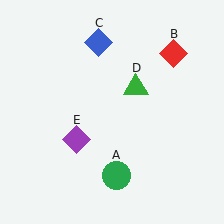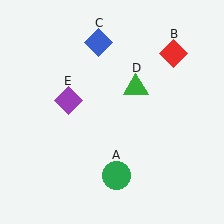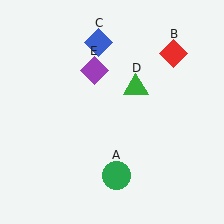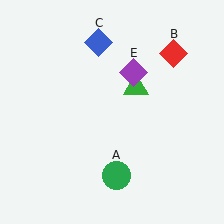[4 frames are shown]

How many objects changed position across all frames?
1 object changed position: purple diamond (object E).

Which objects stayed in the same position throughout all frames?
Green circle (object A) and red diamond (object B) and blue diamond (object C) and green triangle (object D) remained stationary.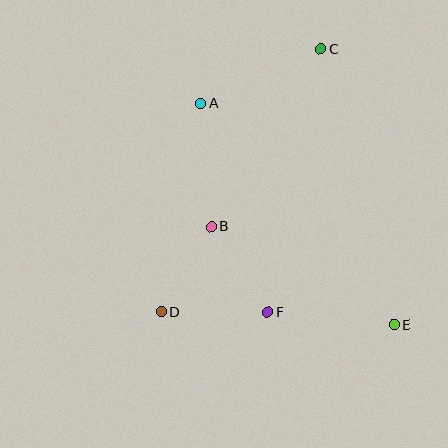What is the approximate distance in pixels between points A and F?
The distance between A and F is approximately 220 pixels.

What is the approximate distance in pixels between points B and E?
The distance between B and E is approximately 207 pixels.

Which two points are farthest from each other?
Points C and D are farthest from each other.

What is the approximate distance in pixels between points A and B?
The distance between A and B is approximately 124 pixels.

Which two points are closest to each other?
Points B and D are closest to each other.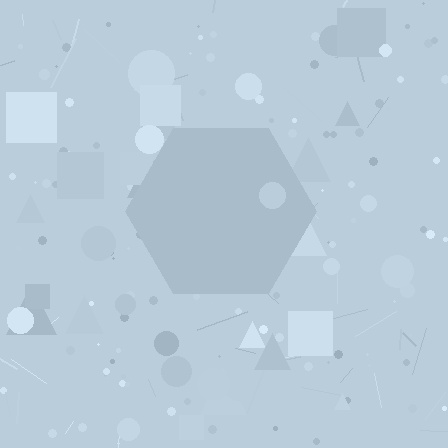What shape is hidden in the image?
A hexagon is hidden in the image.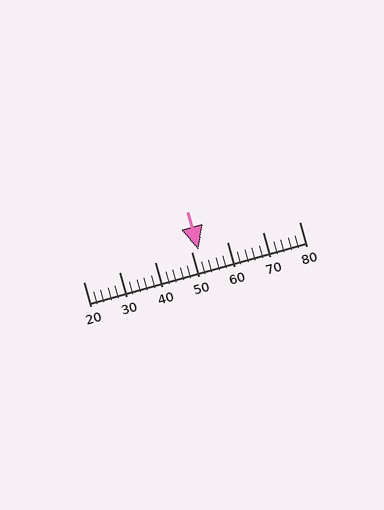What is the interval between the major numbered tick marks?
The major tick marks are spaced 10 units apart.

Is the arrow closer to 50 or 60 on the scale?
The arrow is closer to 50.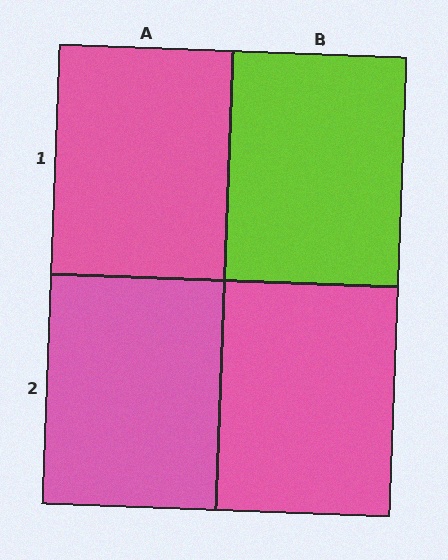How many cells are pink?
3 cells are pink.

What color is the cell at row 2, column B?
Pink.